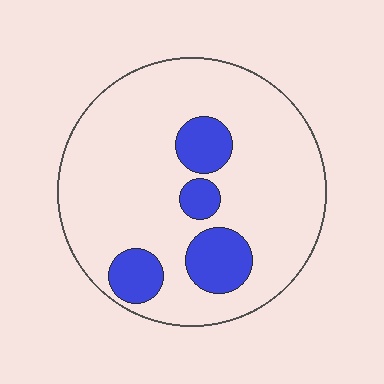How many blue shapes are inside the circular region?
4.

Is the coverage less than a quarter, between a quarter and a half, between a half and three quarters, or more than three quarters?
Less than a quarter.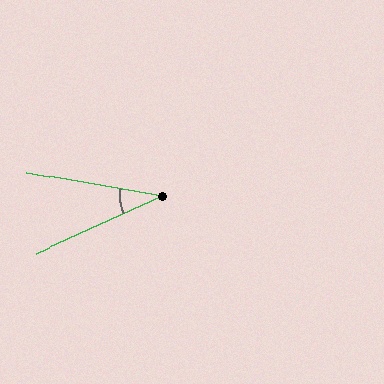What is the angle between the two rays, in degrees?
Approximately 34 degrees.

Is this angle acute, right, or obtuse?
It is acute.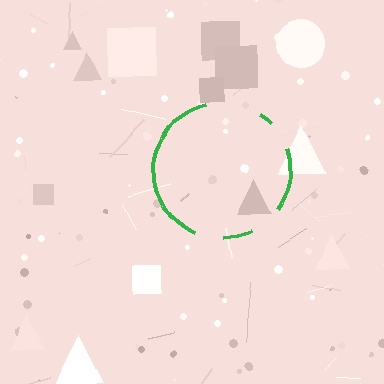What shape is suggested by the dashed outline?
The dashed outline suggests a circle.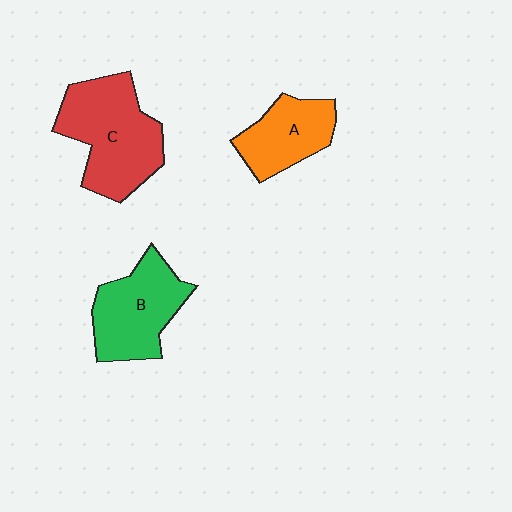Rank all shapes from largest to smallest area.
From largest to smallest: C (red), B (green), A (orange).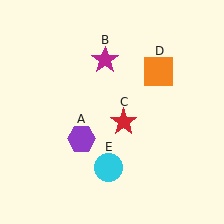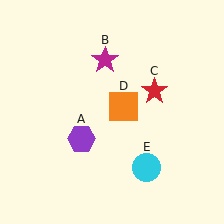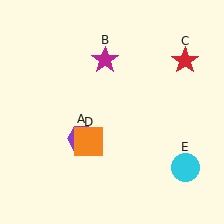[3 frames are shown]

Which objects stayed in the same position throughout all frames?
Purple hexagon (object A) and magenta star (object B) remained stationary.